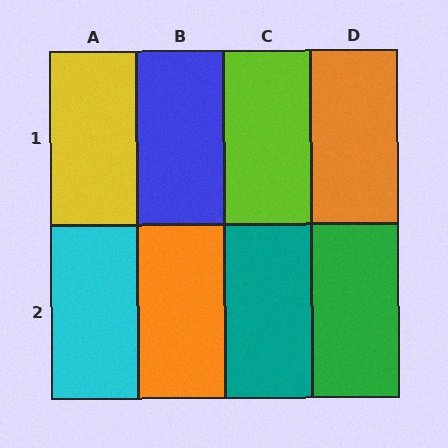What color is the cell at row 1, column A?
Yellow.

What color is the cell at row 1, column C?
Lime.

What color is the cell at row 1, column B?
Blue.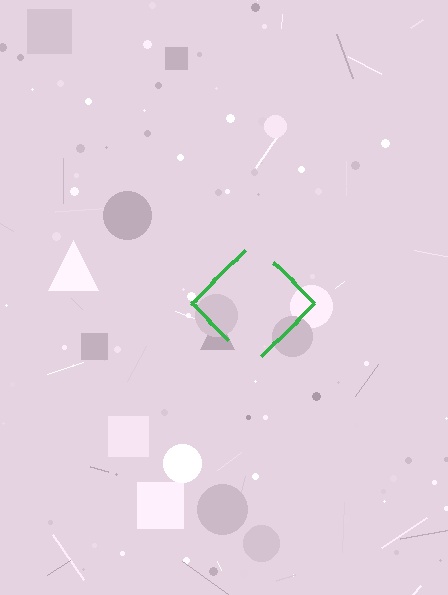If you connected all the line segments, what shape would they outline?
They would outline a diamond.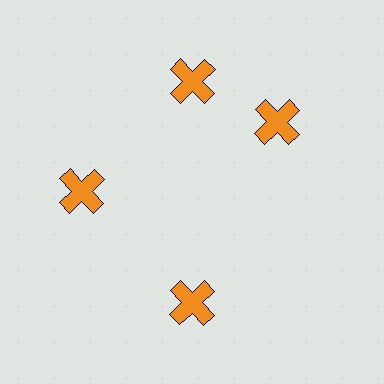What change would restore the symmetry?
The symmetry would be restored by rotating it back into even spacing with its neighbors so that all 4 crosses sit at equal angles and equal distance from the center.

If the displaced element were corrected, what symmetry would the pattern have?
It would have 4-fold rotational symmetry — the pattern would map onto itself every 90 degrees.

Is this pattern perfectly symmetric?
No. The 4 orange crosses are arranged in a ring, but one element near the 3 o'clock position is rotated out of alignment along the ring, breaking the 4-fold rotational symmetry.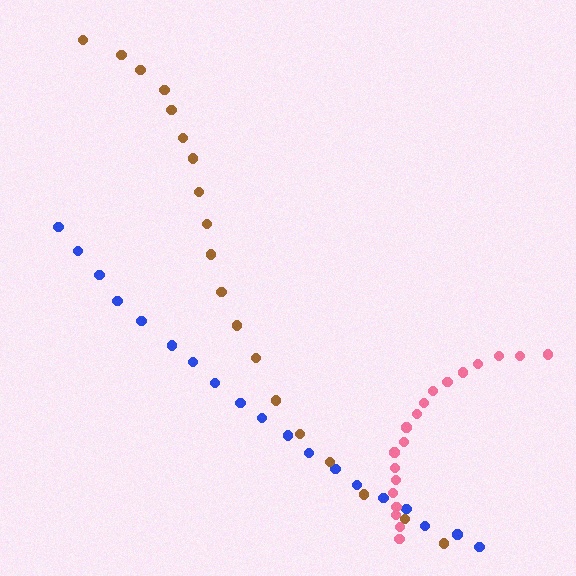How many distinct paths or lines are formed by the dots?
There are 3 distinct paths.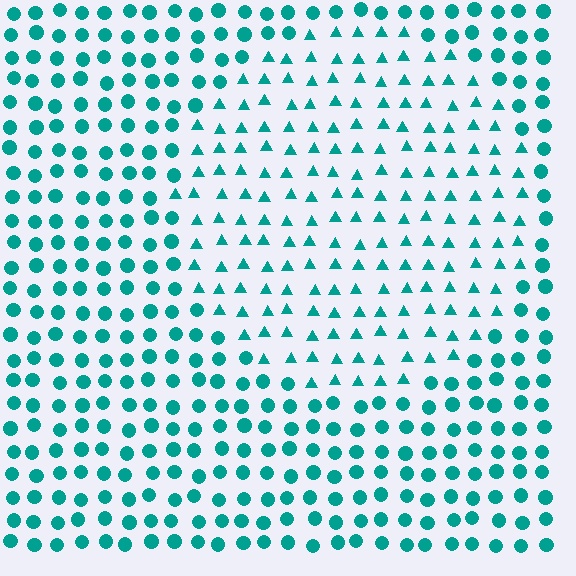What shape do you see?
I see a circle.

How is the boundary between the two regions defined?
The boundary is defined by a change in element shape: triangles inside vs. circles outside. All elements share the same color and spacing.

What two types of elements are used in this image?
The image uses triangles inside the circle region and circles outside it.